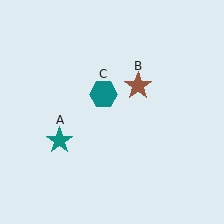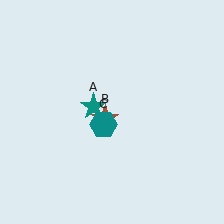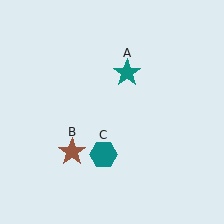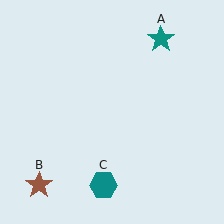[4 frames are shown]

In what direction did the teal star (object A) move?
The teal star (object A) moved up and to the right.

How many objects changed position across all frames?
3 objects changed position: teal star (object A), brown star (object B), teal hexagon (object C).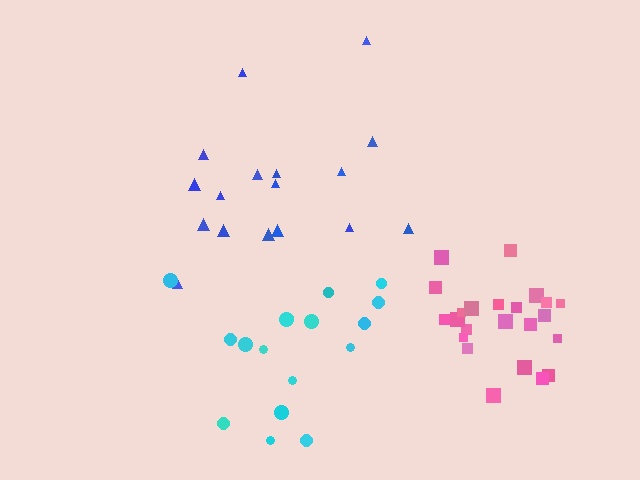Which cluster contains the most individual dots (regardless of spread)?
Pink (23).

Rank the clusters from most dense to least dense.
pink, cyan, blue.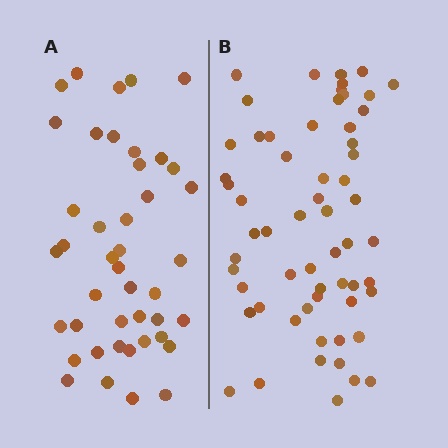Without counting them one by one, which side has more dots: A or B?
Region B (the right region) has more dots.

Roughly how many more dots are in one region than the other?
Region B has approximately 15 more dots than region A.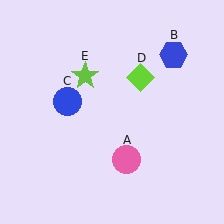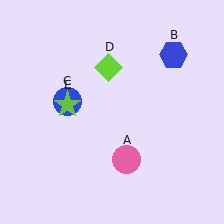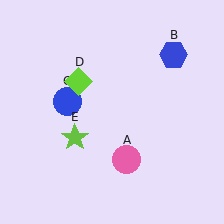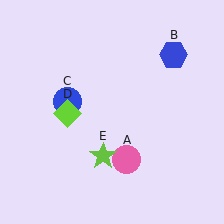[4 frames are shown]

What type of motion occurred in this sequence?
The lime diamond (object D), lime star (object E) rotated counterclockwise around the center of the scene.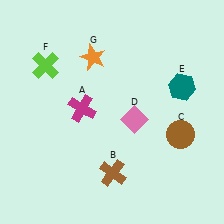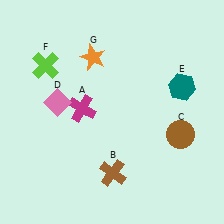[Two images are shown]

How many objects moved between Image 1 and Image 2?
1 object moved between the two images.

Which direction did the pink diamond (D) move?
The pink diamond (D) moved left.